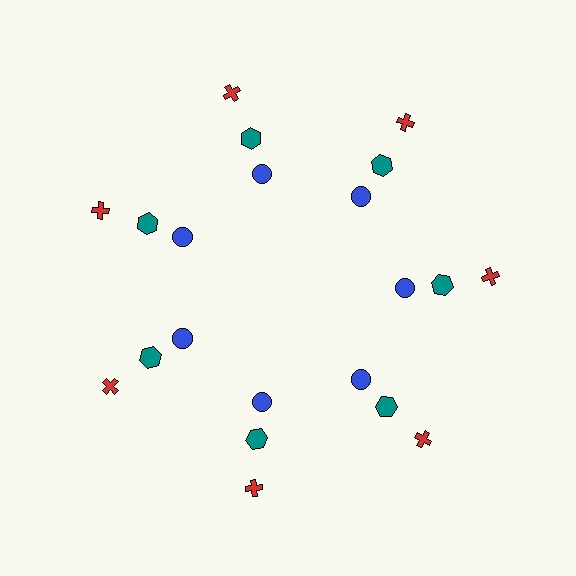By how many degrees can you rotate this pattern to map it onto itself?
The pattern maps onto itself every 51 degrees of rotation.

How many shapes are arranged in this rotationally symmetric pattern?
There are 21 shapes, arranged in 7 groups of 3.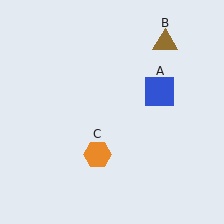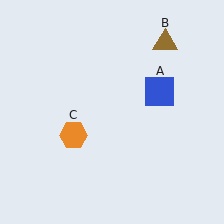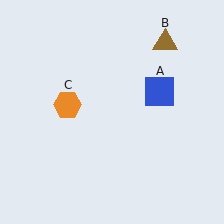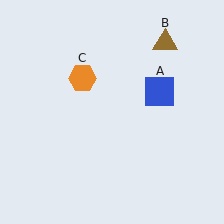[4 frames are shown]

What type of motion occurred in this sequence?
The orange hexagon (object C) rotated clockwise around the center of the scene.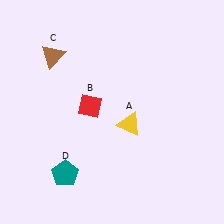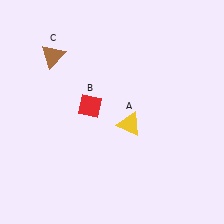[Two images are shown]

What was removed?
The teal pentagon (D) was removed in Image 2.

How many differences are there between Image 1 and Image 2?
There is 1 difference between the two images.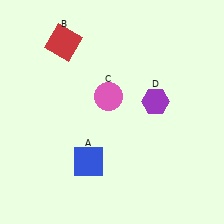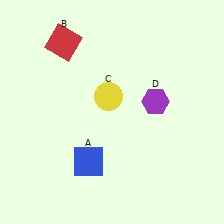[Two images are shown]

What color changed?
The circle (C) changed from pink in Image 1 to yellow in Image 2.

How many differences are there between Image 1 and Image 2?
There is 1 difference between the two images.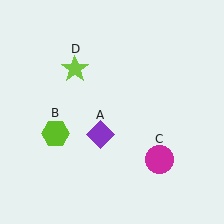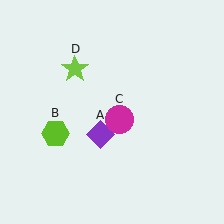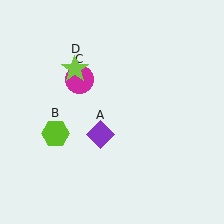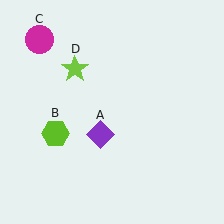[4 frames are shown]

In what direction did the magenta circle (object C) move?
The magenta circle (object C) moved up and to the left.